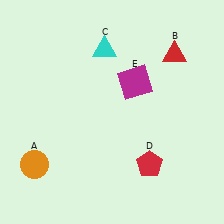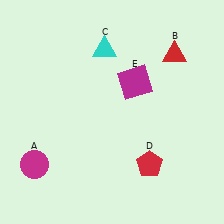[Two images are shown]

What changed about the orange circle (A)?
In Image 1, A is orange. In Image 2, it changed to magenta.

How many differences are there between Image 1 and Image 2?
There is 1 difference between the two images.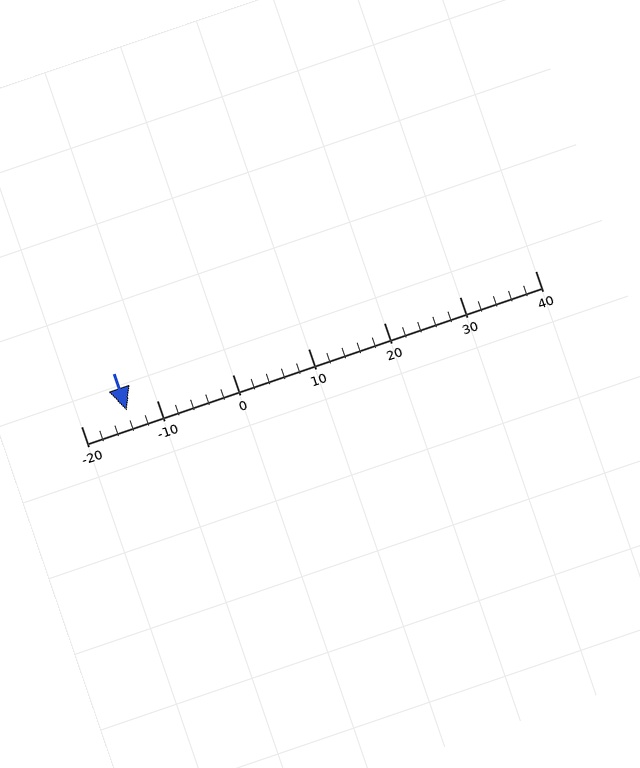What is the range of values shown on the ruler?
The ruler shows values from -20 to 40.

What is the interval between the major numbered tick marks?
The major tick marks are spaced 10 units apart.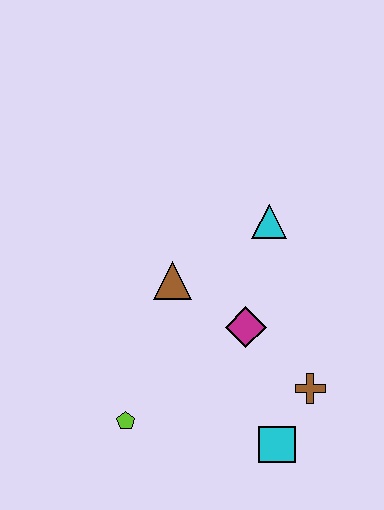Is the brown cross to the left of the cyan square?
No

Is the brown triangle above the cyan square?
Yes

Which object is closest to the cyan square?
The brown cross is closest to the cyan square.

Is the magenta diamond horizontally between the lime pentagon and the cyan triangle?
Yes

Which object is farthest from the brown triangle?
The cyan square is farthest from the brown triangle.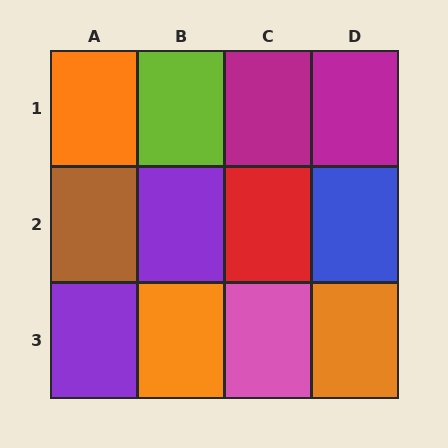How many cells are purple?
2 cells are purple.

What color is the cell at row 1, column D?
Magenta.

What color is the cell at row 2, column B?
Purple.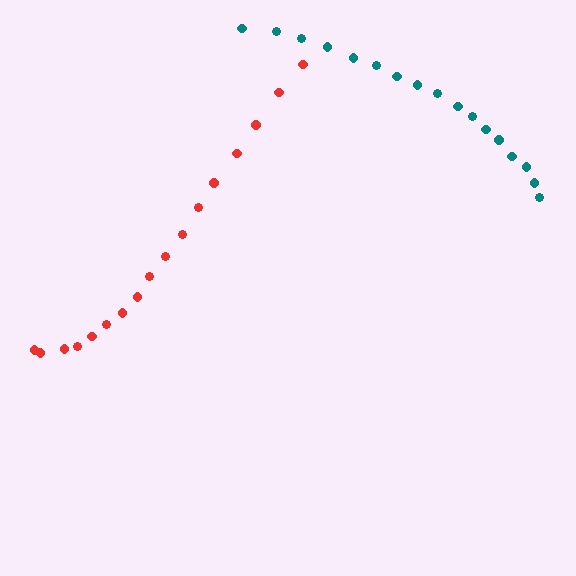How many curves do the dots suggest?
There are 2 distinct paths.